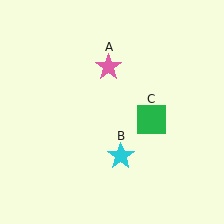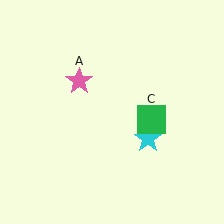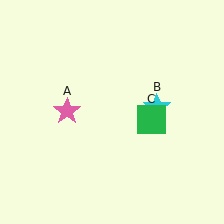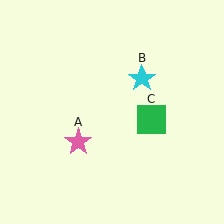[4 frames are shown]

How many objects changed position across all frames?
2 objects changed position: pink star (object A), cyan star (object B).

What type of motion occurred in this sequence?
The pink star (object A), cyan star (object B) rotated counterclockwise around the center of the scene.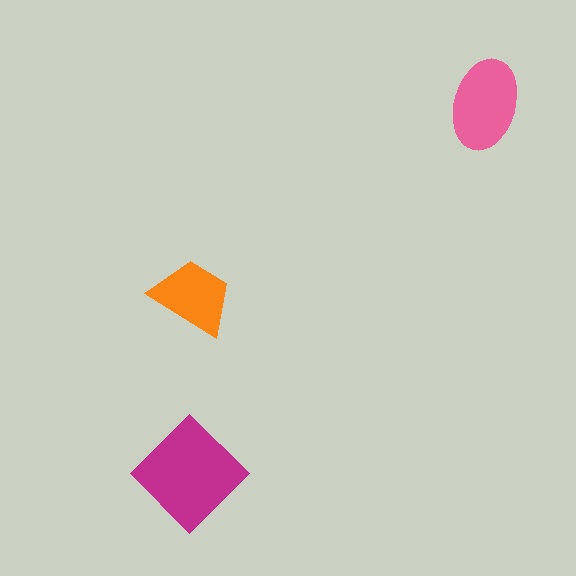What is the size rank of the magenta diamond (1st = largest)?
1st.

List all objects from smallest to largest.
The orange trapezoid, the pink ellipse, the magenta diamond.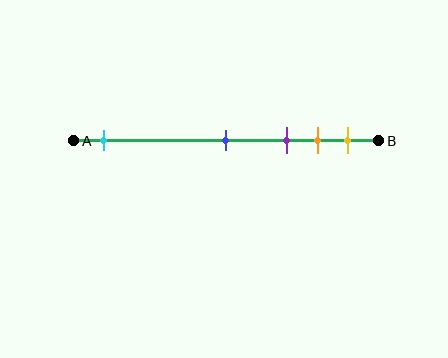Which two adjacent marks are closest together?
The orange and yellow marks are the closest adjacent pair.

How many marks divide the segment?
There are 5 marks dividing the segment.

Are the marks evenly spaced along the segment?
No, the marks are not evenly spaced.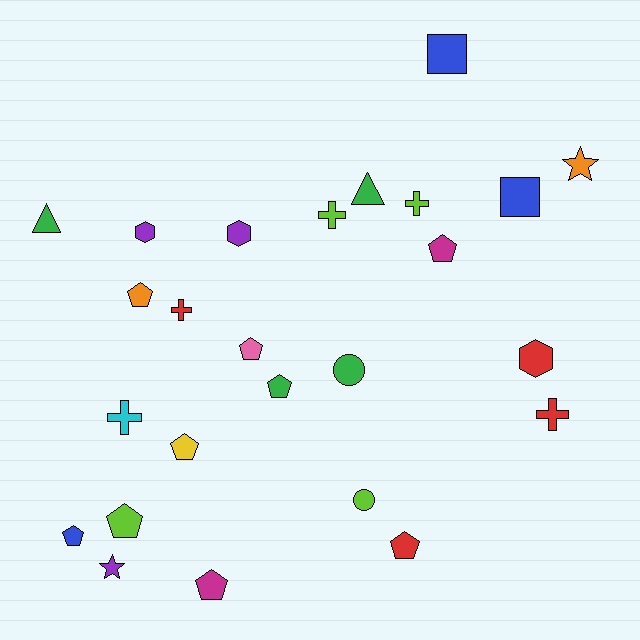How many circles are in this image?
There are 2 circles.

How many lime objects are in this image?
There are 4 lime objects.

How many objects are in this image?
There are 25 objects.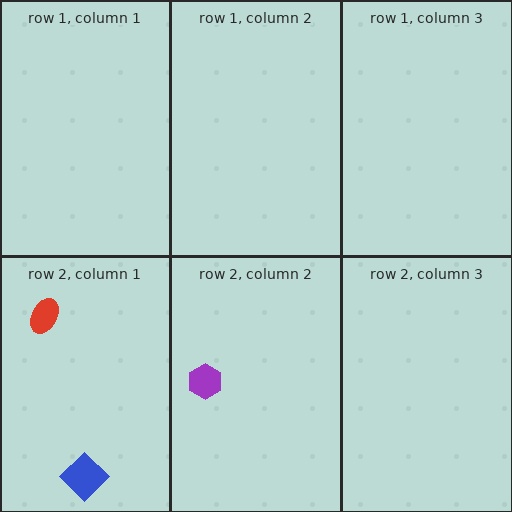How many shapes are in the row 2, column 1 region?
2.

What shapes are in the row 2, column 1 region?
The blue diamond, the red ellipse.